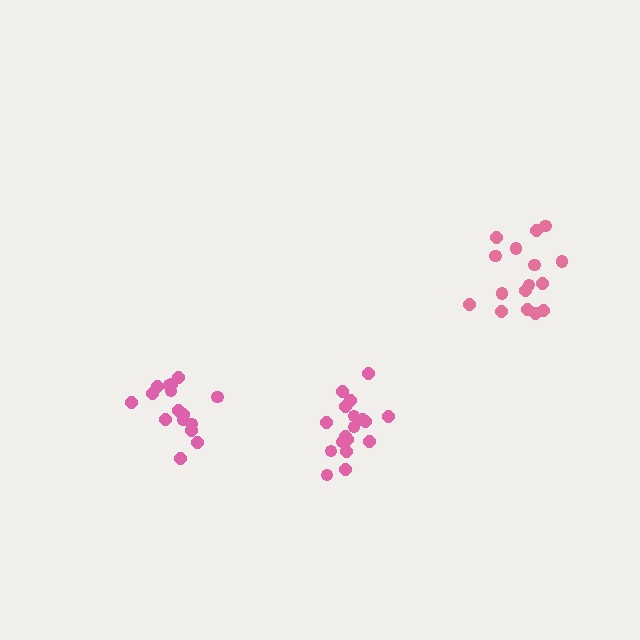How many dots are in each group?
Group 1: 18 dots, Group 2: 16 dots, Group 3: 16 dots (50 total).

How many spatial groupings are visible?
There are 3 spatial groupings.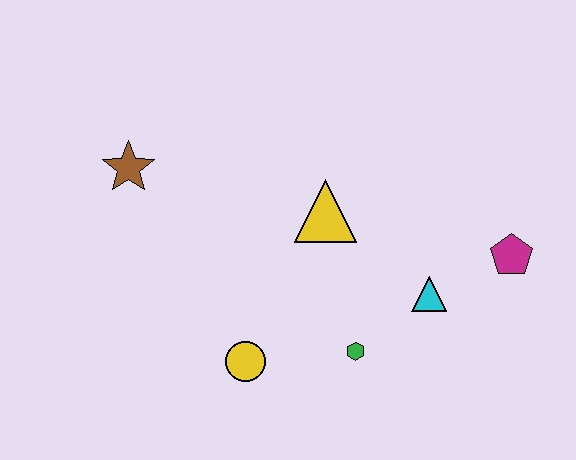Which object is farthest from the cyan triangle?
The brown star is farthest from the cyan triangle.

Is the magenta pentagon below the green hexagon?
No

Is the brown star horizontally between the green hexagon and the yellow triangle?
No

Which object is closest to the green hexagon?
The cyan triangle is closest to the green hexagon.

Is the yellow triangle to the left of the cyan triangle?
Yes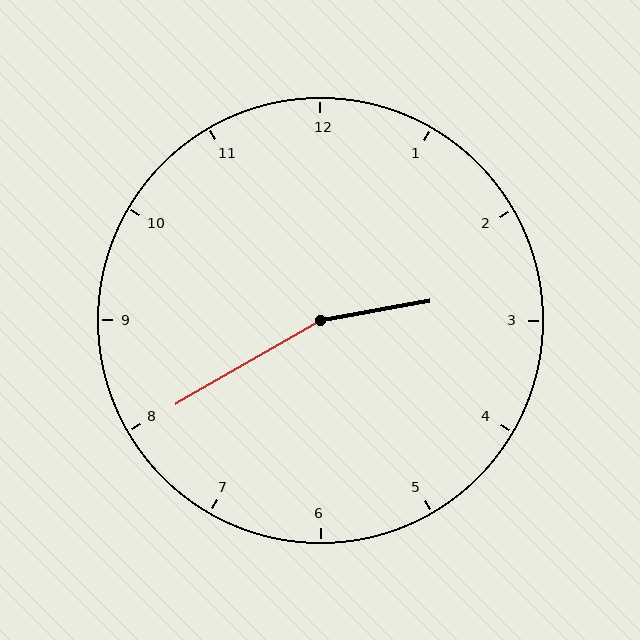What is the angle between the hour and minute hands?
Approximately 160 degrees.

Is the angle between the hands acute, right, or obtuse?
It is obtuse.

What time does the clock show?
2:40.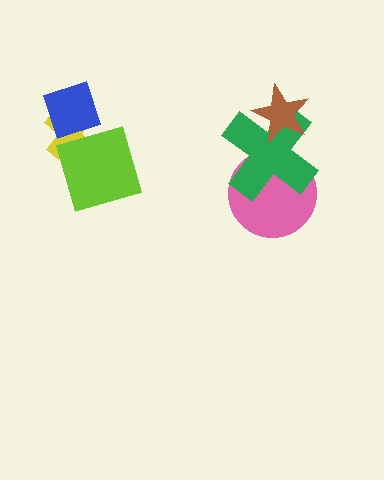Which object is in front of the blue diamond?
The lime diamond is in front of the blue diamond.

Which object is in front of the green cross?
The brown star is in front of the green cross.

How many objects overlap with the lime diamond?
2 objects overlap with the lime diamond.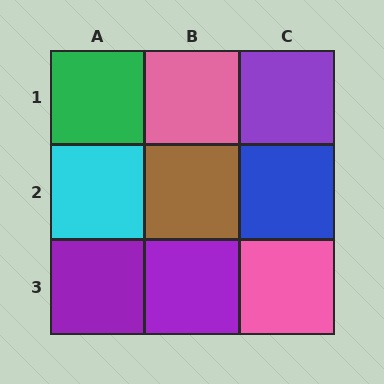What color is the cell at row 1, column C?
Purple.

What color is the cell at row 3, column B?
Purple.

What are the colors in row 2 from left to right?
Cyan, brown, blue.